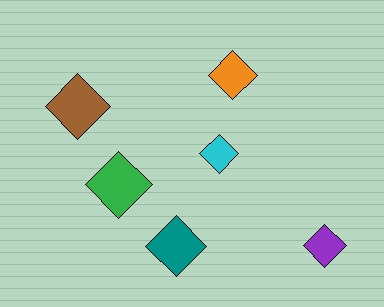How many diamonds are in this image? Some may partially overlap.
There are 6 diamonds.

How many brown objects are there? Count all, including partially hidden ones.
There is 1 brown object.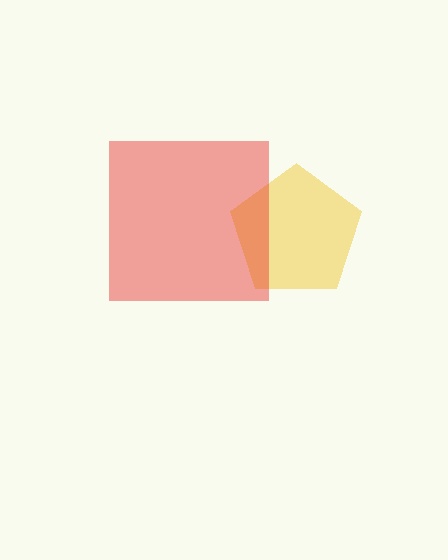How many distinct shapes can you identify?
There are 2 distinct shapes: a yellow pentagon, a red square.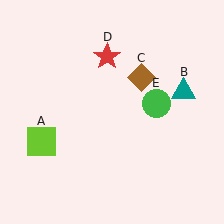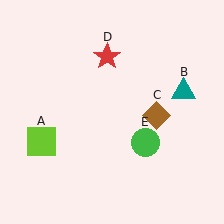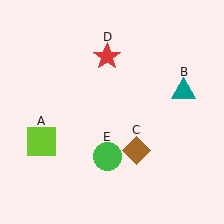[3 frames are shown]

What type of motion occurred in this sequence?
The brown diamond (object C), green circle (object E) rotated clockwise around the center of the scene.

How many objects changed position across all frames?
2 objects changed position: brown diamond (object C), green circle (object E).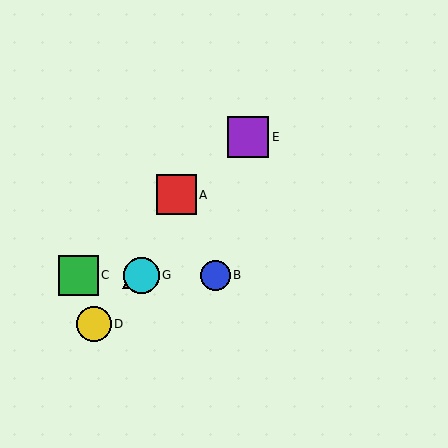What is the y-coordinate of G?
Object G is at y≈275.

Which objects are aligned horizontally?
Objects B, C, F, G are aligned horizontally.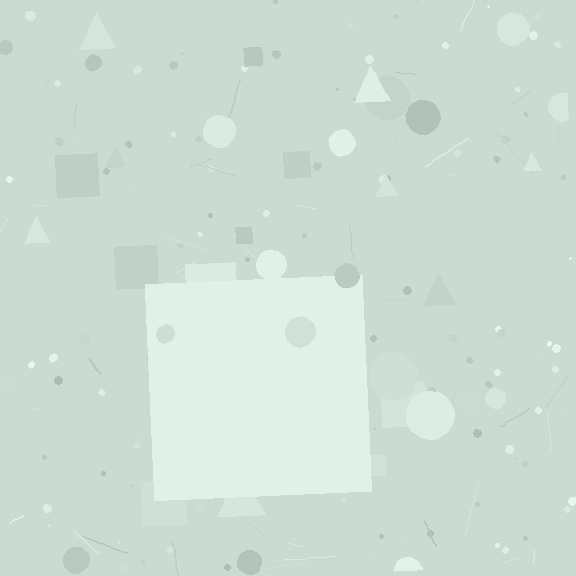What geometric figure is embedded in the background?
A square is embedded in the background.